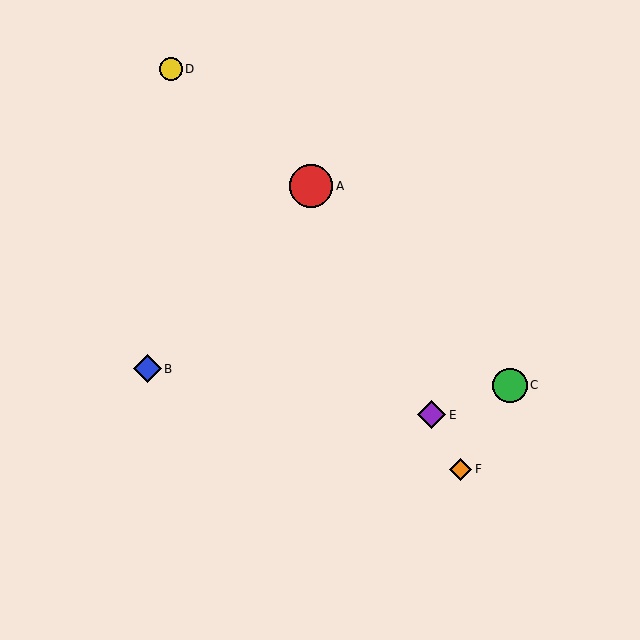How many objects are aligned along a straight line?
3 objects (A, E, F) are aligned along a straight line.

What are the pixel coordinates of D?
Object D is at (171, 69).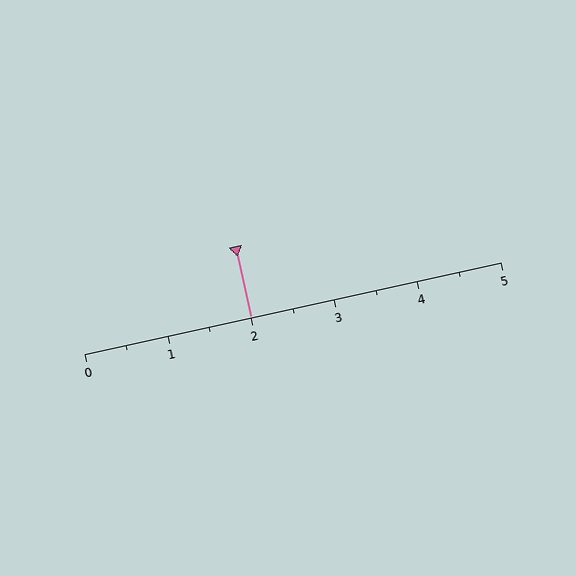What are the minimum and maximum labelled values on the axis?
The axis runs from 0 to 5.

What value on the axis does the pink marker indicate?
The marker indicates approximately 2.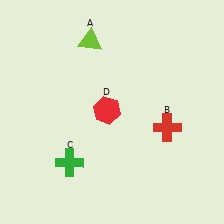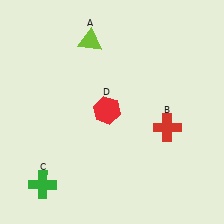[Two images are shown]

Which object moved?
The green cross (C) moved left.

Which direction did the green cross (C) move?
The green cross (C) moved left.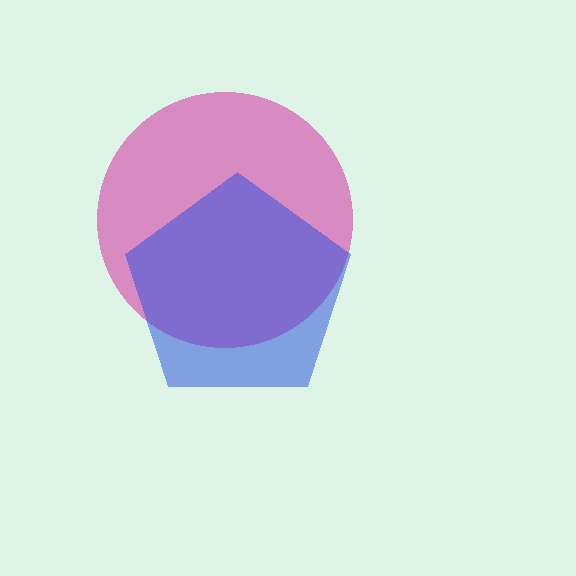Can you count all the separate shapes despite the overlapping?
Yes, there are 2 separate shapes.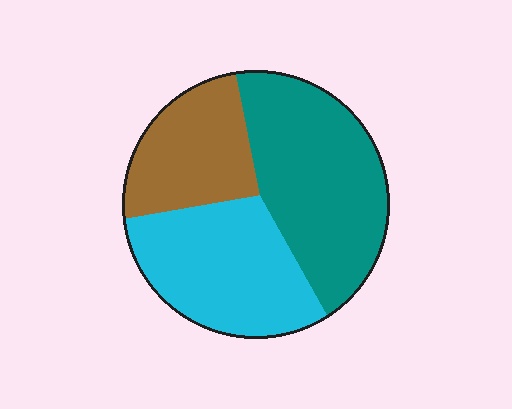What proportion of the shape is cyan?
Cyan covers roughly 35% of the shape.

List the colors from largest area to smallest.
From largest to smallest: teal, cyan, brown.